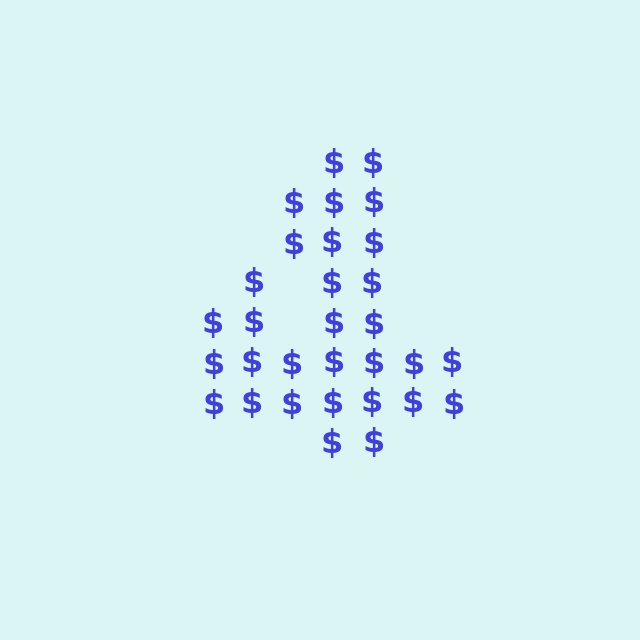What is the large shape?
The large shape is the digit 4.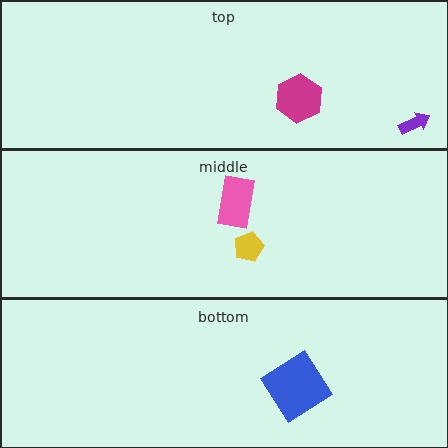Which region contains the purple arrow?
The top region.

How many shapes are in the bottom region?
1.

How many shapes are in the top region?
2.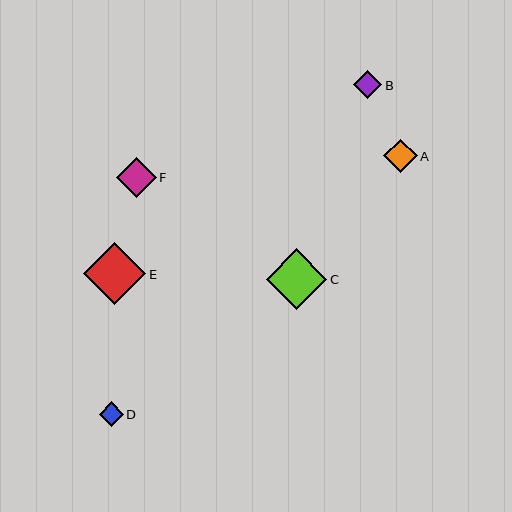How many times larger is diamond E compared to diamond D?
Diamond E is approximately 2.6 times the size of diamond D.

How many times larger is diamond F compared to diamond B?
Diamond F is approximately 1.5 times the size of diamond B.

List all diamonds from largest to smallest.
From largest to smallest: E, C, F, A, B, D.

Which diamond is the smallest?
Diamond D is the smallest with a size of approximately 24 pixels.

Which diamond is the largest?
Diamond E is the largest with a size of approximately 63 pixels.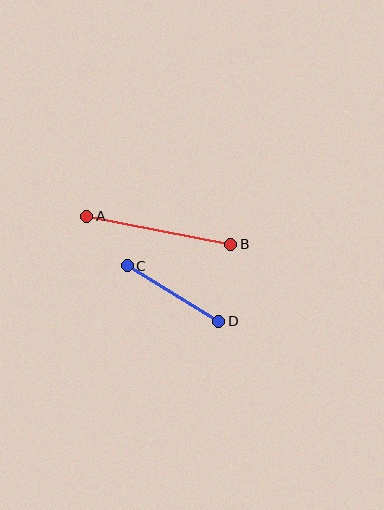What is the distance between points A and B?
The distance is approximately 147 pixels.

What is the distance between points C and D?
The distance is approximately 107 pixels.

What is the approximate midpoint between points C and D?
The midpoint is at approximately (173, 294) pixels.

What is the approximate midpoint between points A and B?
The midpoint is at approximately (159, 230) pixels.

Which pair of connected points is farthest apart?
Points A and B are farthest apart.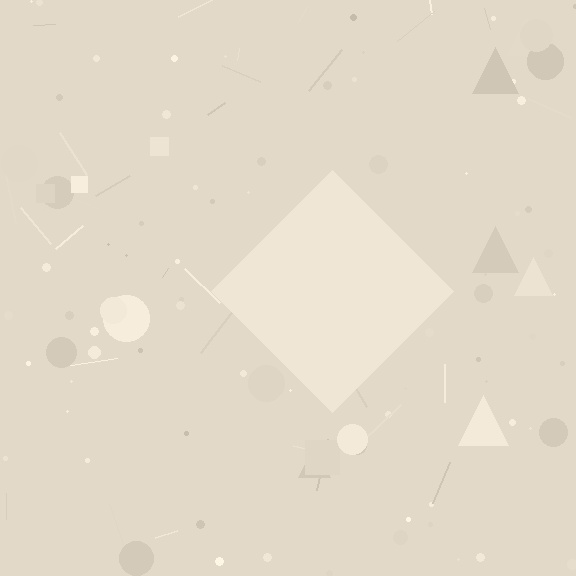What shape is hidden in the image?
A diamond is hidden in the image.